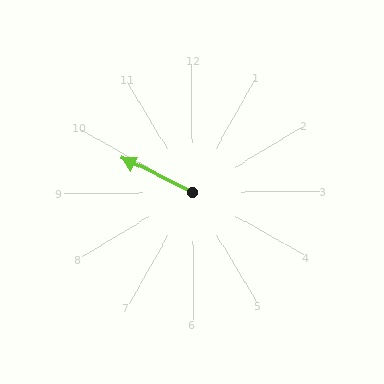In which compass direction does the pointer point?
Northwest.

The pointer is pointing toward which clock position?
Roughly 10 o'clock.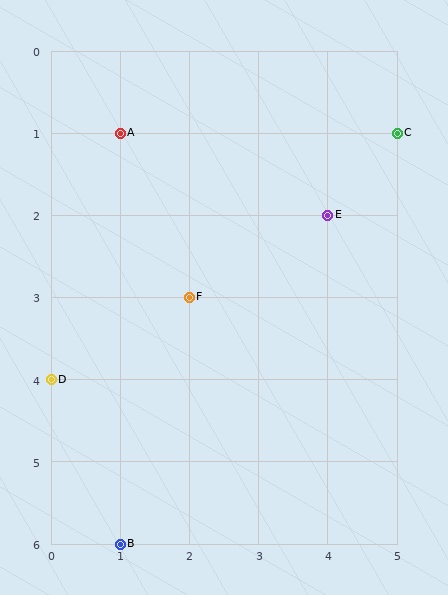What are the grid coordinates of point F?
Point F is at grid coordinates (2, 3).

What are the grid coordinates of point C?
Point C is at grid coordinates (5, 1).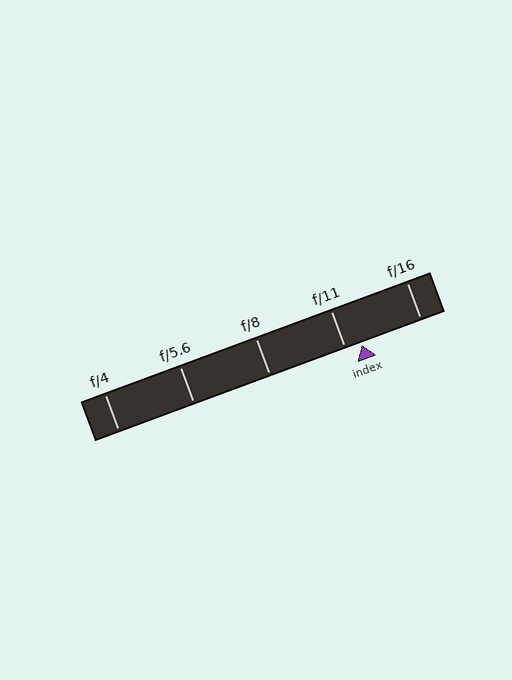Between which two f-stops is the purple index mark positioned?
The index mark is between f/11 and f/16.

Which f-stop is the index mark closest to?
The index mark is closest to f/11.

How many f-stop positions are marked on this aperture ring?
There are 5 f-stop positions marked.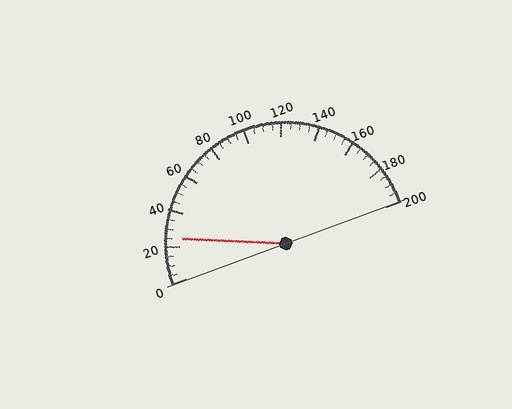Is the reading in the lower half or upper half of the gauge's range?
The reading is in the lower half of the range (0 to 200).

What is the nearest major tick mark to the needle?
The nearest major tick mark is 20.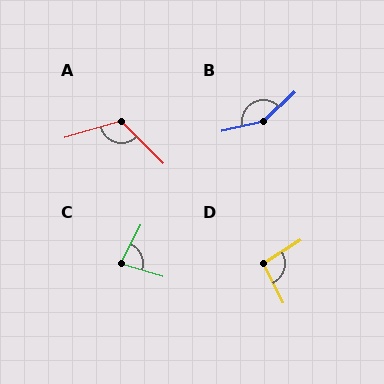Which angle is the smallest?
C, at approximately 80 degrees.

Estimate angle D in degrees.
Approximately 95 degrees.